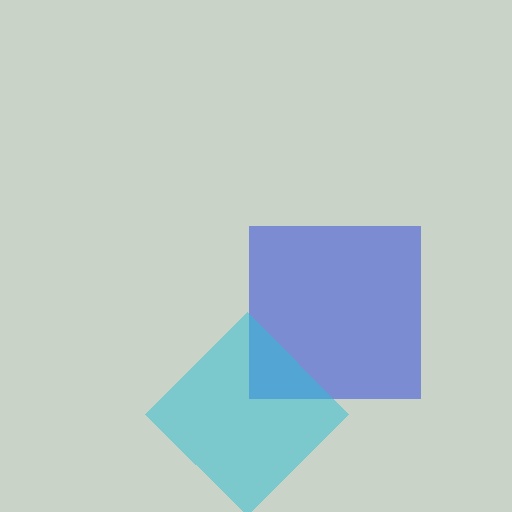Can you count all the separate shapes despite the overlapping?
Yes, there are 2 separate shapes.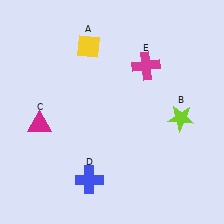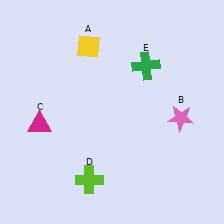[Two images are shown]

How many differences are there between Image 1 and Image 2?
There are 3 differences between the two images.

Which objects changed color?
B changed from lime to pink. D changed from blue to lime. E changed from magenta to green.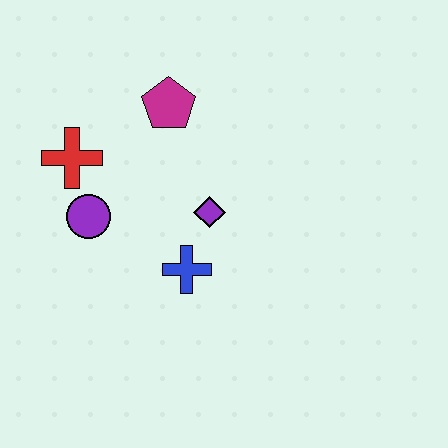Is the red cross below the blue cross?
No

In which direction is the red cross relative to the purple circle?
The red cross is above the purple circle.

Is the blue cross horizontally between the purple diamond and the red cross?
Yes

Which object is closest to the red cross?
The purple circle is closest to the red cross.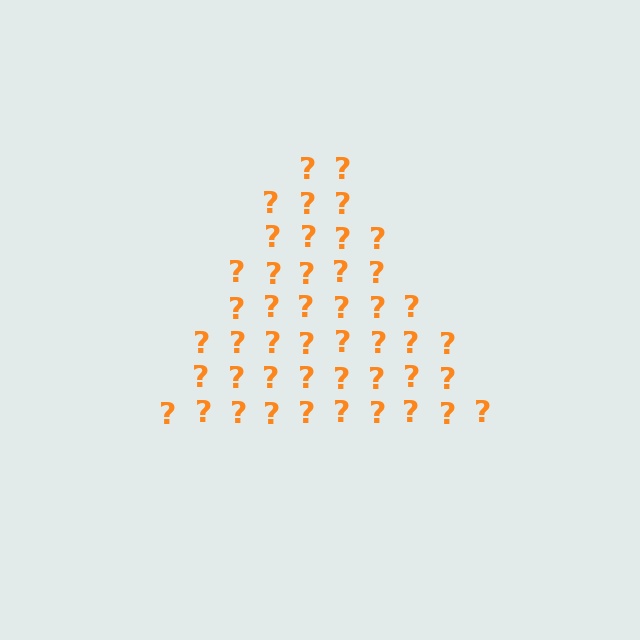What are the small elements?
The small elements are question marks.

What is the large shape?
The large shape is a triangle.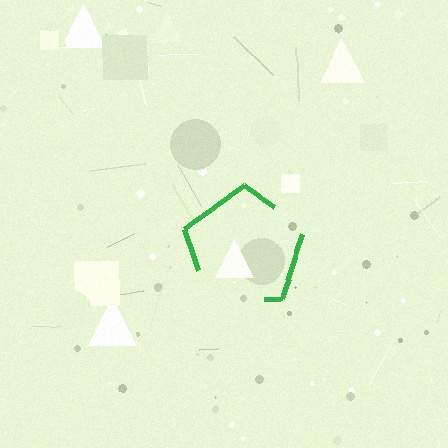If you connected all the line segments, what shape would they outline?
They would outline a pentagon.